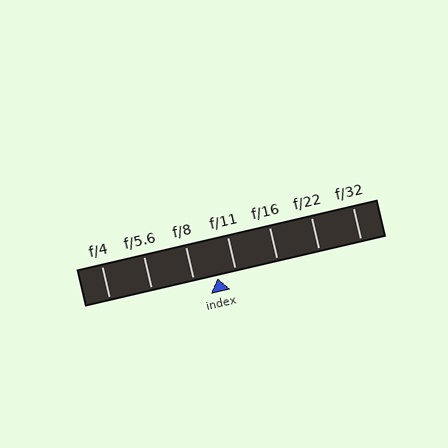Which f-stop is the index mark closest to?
The index mark is closest to f/11.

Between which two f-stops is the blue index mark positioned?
The index mark is between f/8 and f/11.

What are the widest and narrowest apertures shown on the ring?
The widest aperture shown is f/4 and the narrowest is f/32.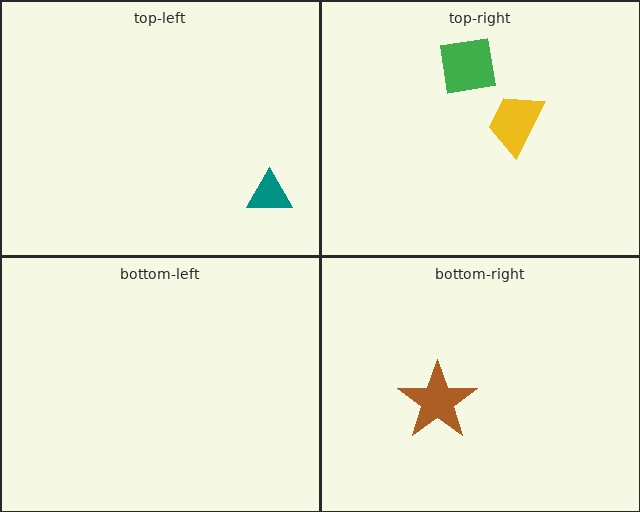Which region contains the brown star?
The bottom-right region.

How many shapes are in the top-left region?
1.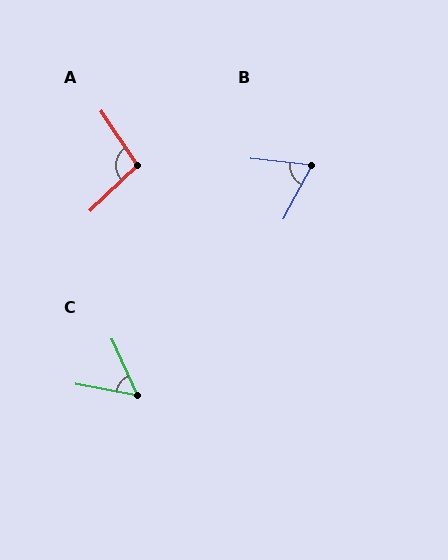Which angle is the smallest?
C, at approximately 55 degrees.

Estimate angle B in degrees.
Approximately 69 degrees.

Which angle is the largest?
A, at approximately 100 degrees.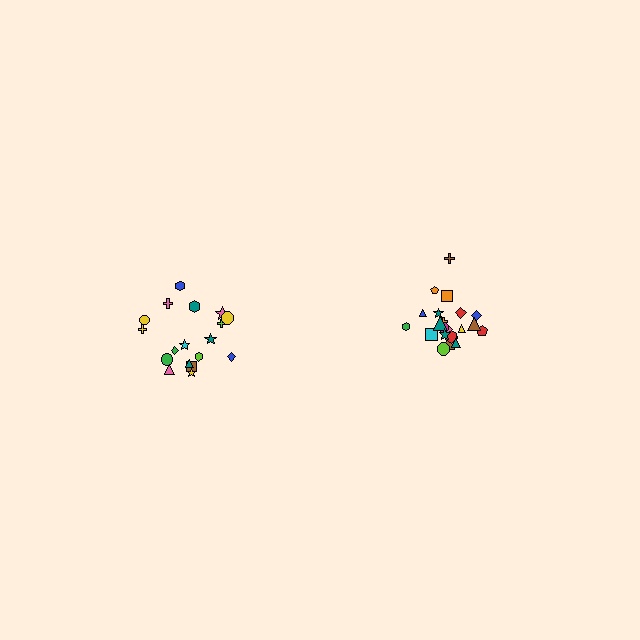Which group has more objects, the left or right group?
The right group.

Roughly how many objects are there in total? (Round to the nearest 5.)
Roughly 40 objects in total.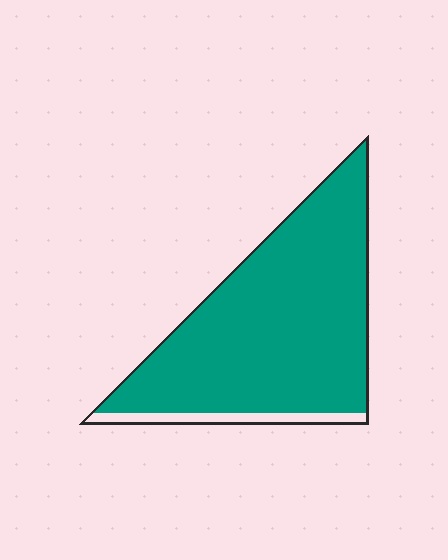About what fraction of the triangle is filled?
About nine tenths (9/10).